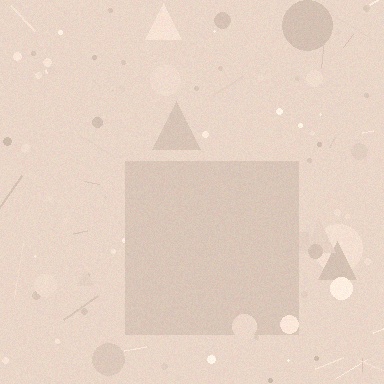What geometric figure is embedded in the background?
A square is embedded in the background.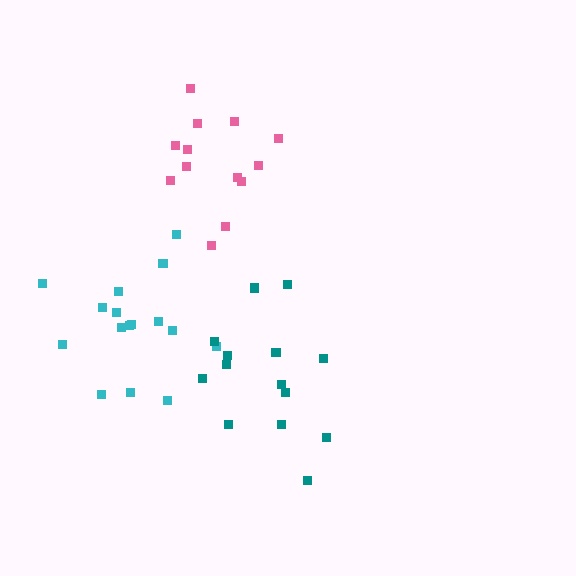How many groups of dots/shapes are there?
There are 3 groups.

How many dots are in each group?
Group 1: 13 dots, Group 2: 16 dots, Group 3: 14 dots (43 total).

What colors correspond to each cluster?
The clusters are colored: pink, cyan, teal.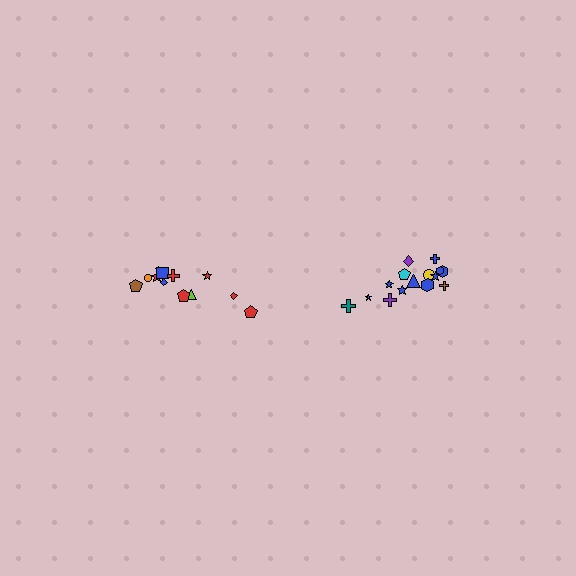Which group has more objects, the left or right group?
The right group.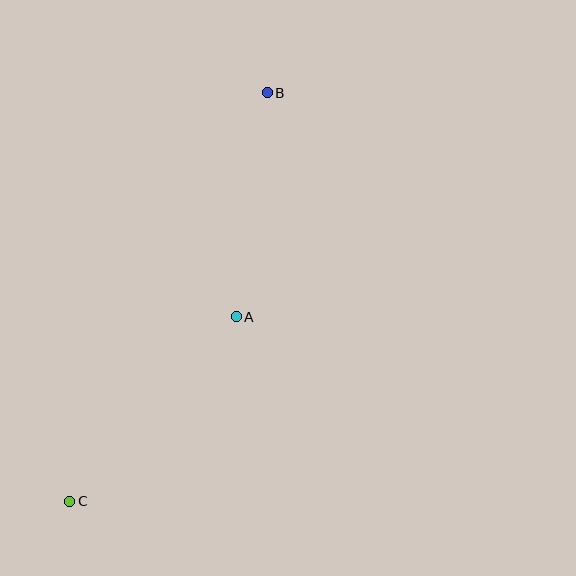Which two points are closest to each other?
Points A and B are closest to each other.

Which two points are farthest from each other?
Points B and C are farthest from each other.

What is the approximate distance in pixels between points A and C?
The distance between A and C is approximately 249 pixels.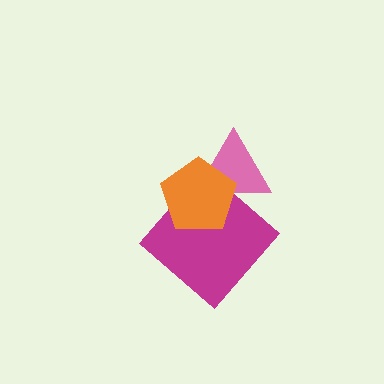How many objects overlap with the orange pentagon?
2 objects overlap with the orange pentagon.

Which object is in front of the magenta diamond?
The orange pentagon is in front of the magenta diamond.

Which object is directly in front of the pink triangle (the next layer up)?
The magenta diamond is directly in front of the pink triangle.